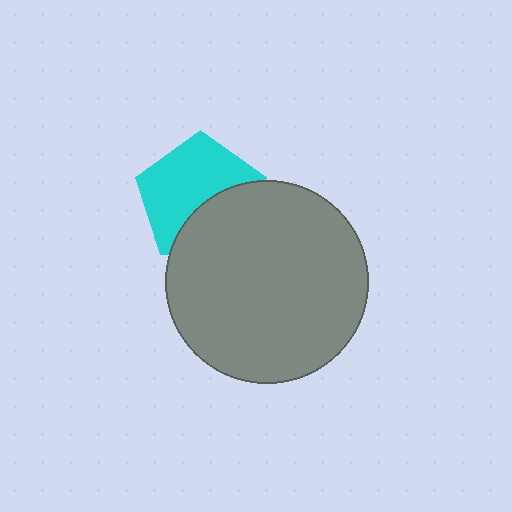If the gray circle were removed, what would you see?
You would see the complete cyan pentagon.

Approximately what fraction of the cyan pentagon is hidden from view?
Roughly 39% of the cyan pentagon is hidden behind the gray circle.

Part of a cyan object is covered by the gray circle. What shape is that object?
It is a pentagon.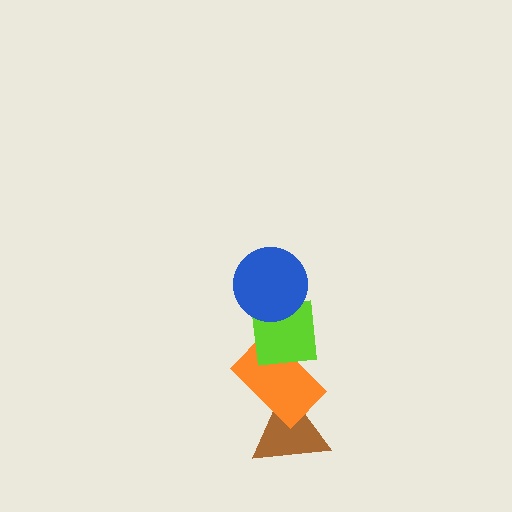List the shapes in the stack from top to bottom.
From top to bottom: the blue circle, the lime square, the orange rectangle, the brown triangle.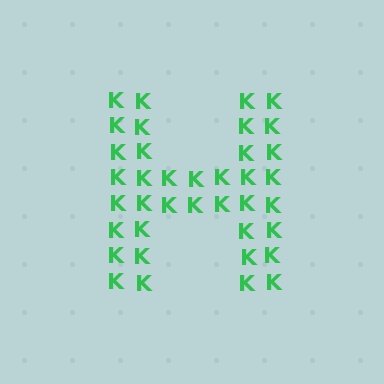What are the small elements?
The small elements are letter K's.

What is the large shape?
The large shape is the letter H.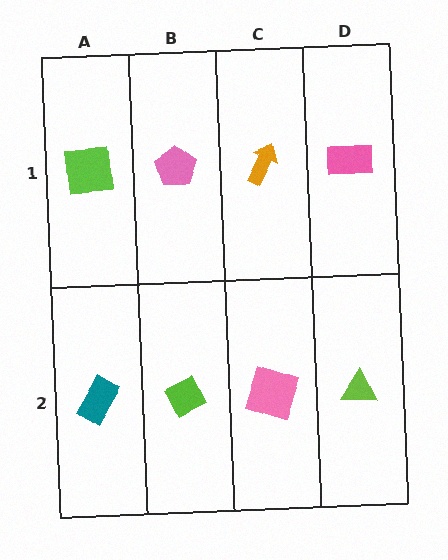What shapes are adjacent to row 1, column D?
A lime triangle (row 2, column D), an orange arrow (row 1, column C).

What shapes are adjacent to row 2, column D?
A pink rectangle (row 1, column D), a pink square (row 2, column C).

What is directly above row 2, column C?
An orange arrow.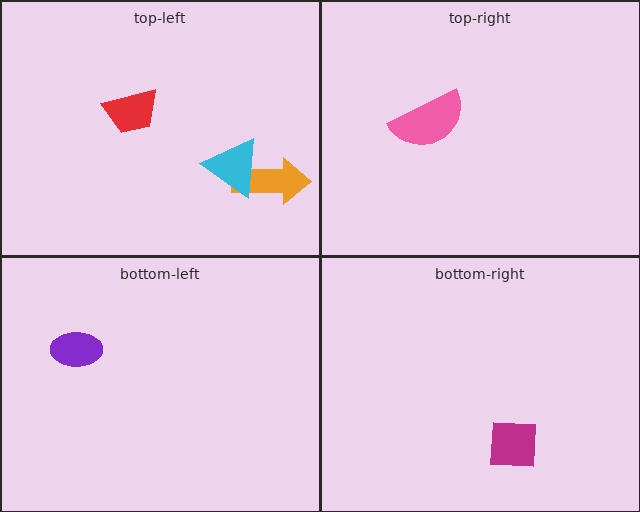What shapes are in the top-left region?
The orange arrow, the cyan triangle, the red trapezoid.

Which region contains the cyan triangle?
The top-left region.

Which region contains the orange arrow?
The top-left region.